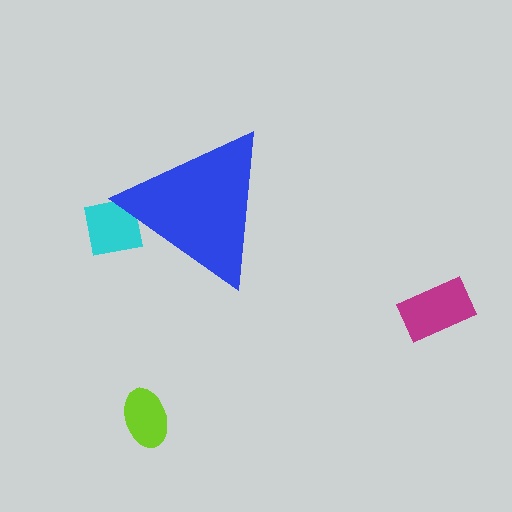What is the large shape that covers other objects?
A blue triangle.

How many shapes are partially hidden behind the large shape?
1 shape is partially hidden.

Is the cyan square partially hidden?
Yes, the cyan square is partially hidden behind the blue triangle.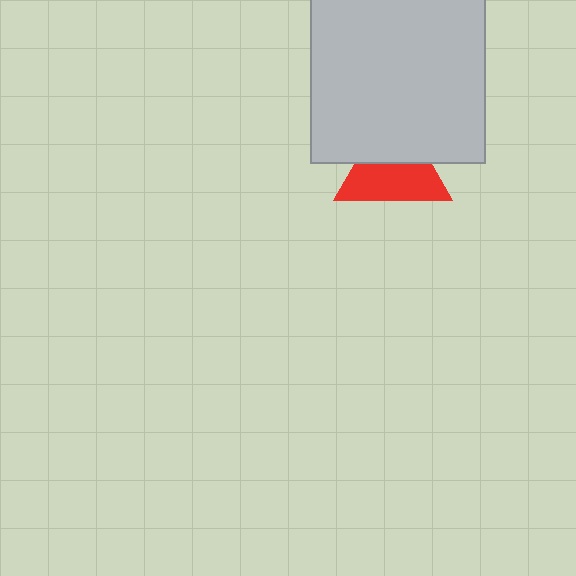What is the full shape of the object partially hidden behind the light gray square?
The partially hidden object is a red triangle.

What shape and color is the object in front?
The object in front is a light gray square.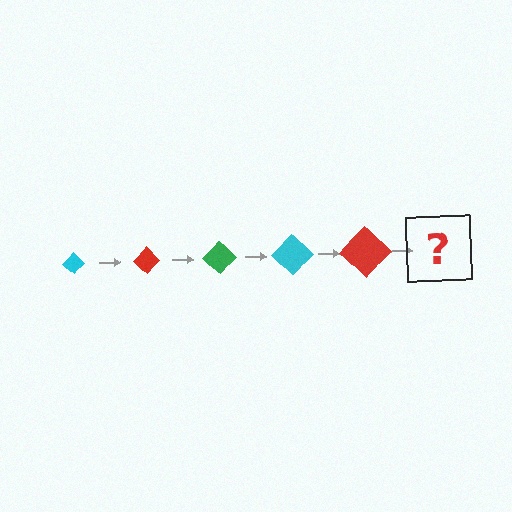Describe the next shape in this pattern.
It should be a green diamond, larger than the previous one.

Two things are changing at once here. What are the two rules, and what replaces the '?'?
The two rules are that the diamond grows larger each step and the color cycles through cyan, red, and green. The '?' should be a green diamond, larger than the previous one.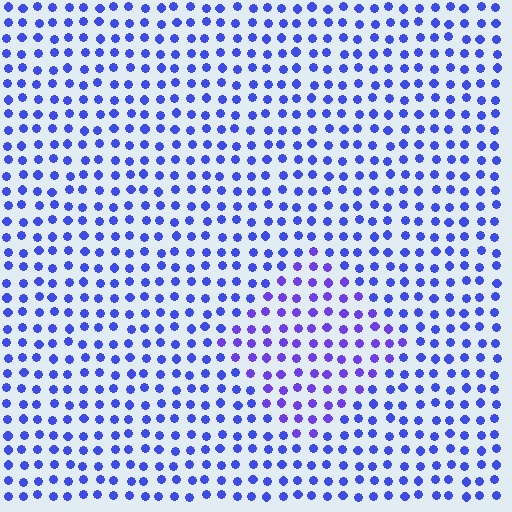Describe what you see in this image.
The image is filled with small blue elements in a uniform arrangement. A diamond-shaped region is visible where the elements are tinted to a slightly different hue, forming a subtle color boundary.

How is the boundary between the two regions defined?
The boundary is defined purely by a slight shift in hue (about 23 degrees). Spacing, size, and orientation are identical on both sides.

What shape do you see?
I see a diamond.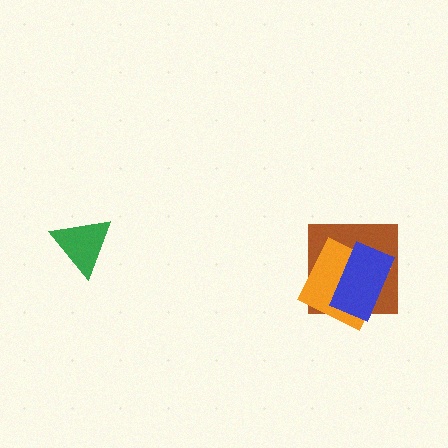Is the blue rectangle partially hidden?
No, no other shape covers it.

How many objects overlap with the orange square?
2 objects overlap with the orange square.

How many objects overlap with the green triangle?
0 objects overlap with the green triangle.